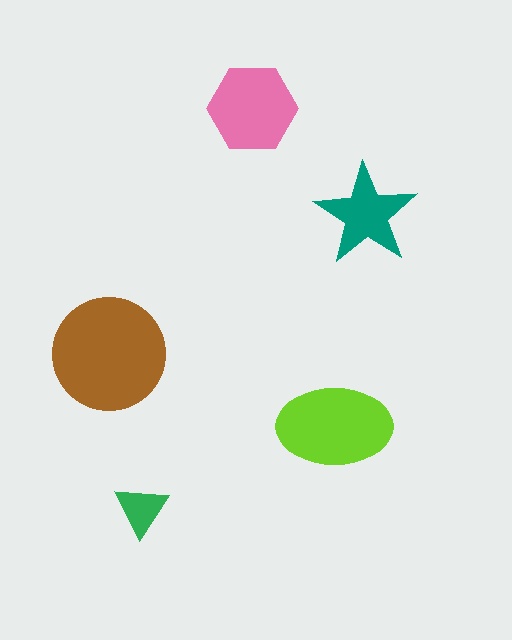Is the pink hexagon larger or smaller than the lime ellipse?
Smaller.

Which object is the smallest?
The green triangle.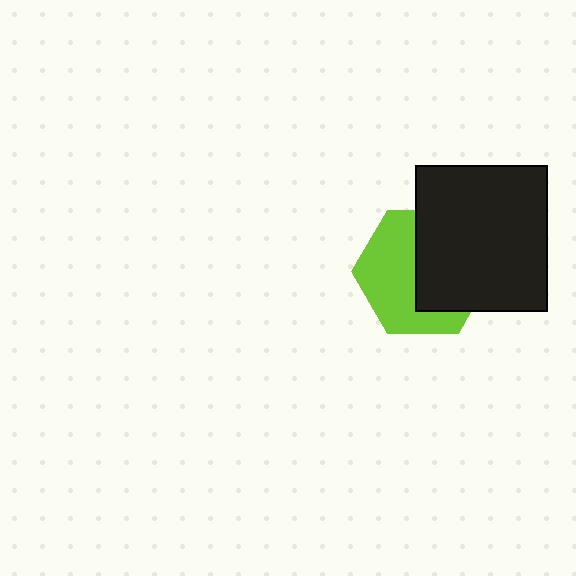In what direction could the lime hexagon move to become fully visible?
The lime hexagon could move left. That would shift it out from behind the black rectangle entirely.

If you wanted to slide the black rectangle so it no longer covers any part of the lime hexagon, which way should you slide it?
Slide it right — that is the most direct way to separate the two shapes.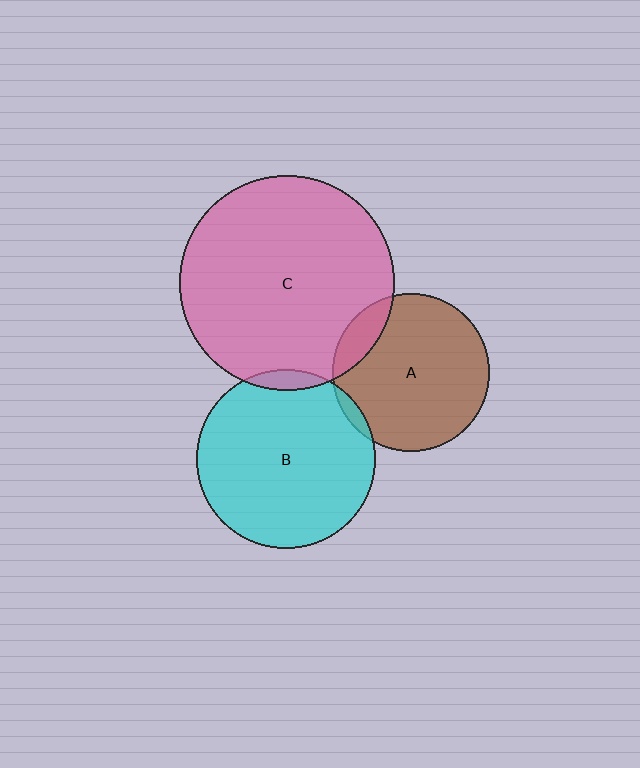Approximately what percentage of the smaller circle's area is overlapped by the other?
Approximately 5%.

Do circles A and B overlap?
Yes.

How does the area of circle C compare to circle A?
Approximately 1.9 times.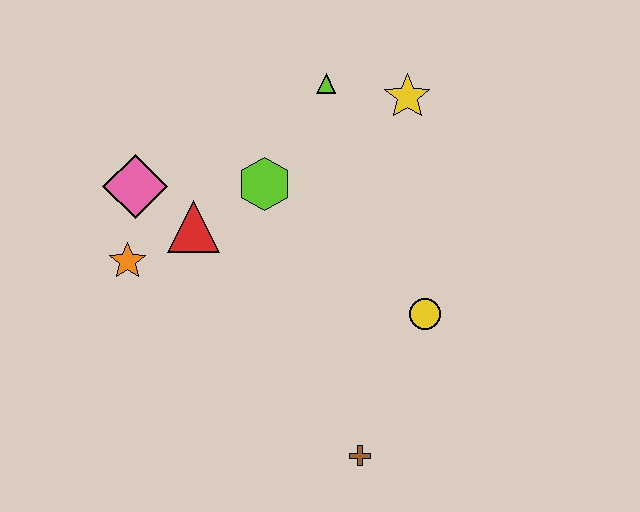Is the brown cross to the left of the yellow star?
Yes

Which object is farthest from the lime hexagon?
The brown cross is farthest from the lime hexagon.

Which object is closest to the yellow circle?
The brown cross is closest to the yellow circle.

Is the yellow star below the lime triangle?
Yes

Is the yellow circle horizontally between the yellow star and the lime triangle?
No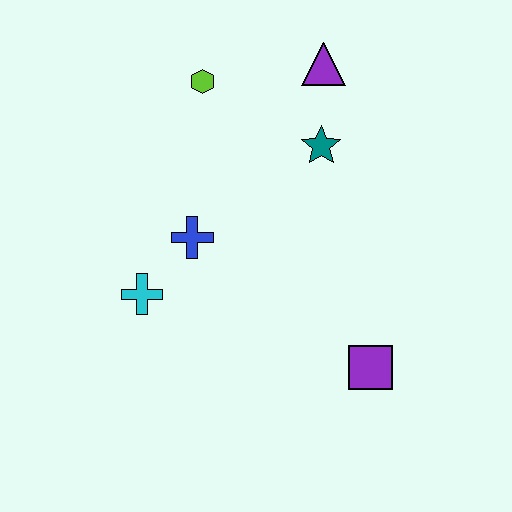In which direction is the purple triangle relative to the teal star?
The purple triangle is above the teal star.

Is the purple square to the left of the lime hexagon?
No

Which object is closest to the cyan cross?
The blue cross is closest to the cyan cross.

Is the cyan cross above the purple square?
Yes